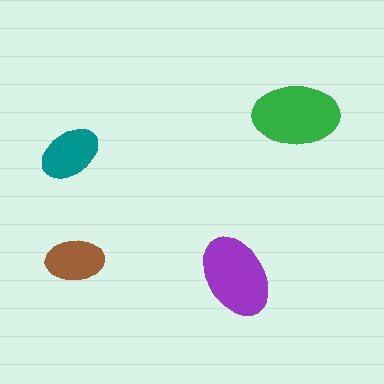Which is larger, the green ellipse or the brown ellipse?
The green one.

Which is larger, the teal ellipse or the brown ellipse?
The teal one.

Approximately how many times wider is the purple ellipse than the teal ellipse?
About 1.5 times wider.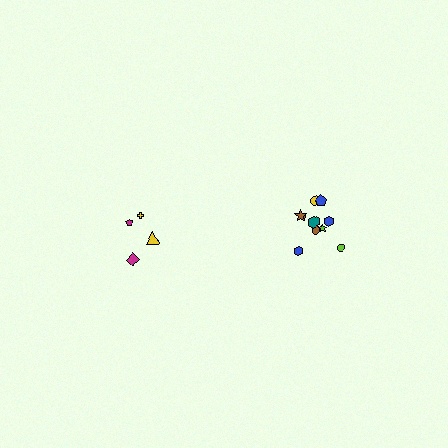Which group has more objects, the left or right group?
The right group.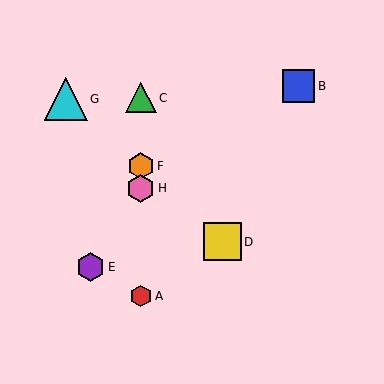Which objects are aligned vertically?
Objects A, C, F, H are aligned vertically.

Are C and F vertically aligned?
Yes, both are at x≈141.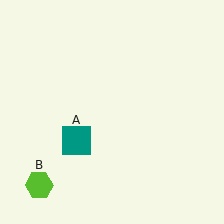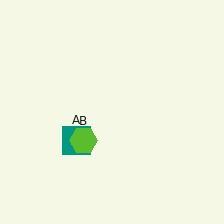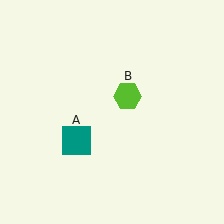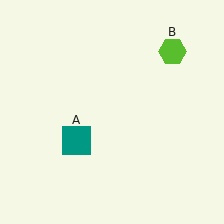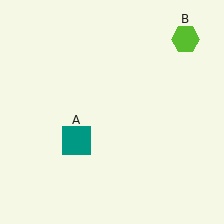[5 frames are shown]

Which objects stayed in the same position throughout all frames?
Teal square (object A) remained stationary.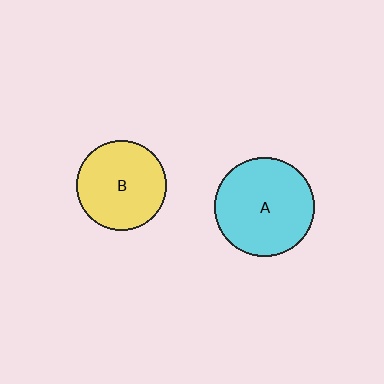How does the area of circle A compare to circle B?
Approximately 1.2 times.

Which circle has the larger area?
Circle A (cyan).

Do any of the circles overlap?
No, none of the circles overlap.